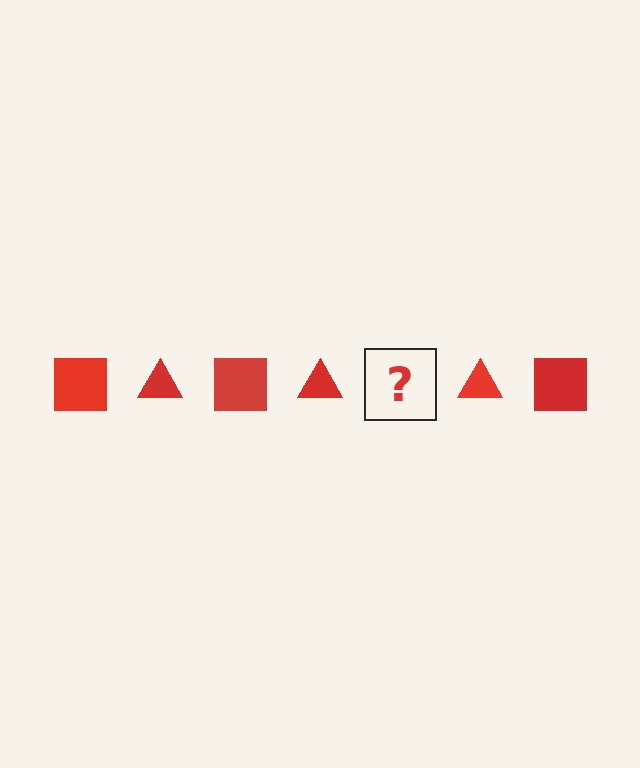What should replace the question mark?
The question mark should be replaced with a red square.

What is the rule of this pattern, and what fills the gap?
The rule is that the pattern cycles through square, triangle shapes in red. The gap should be filled with a red square.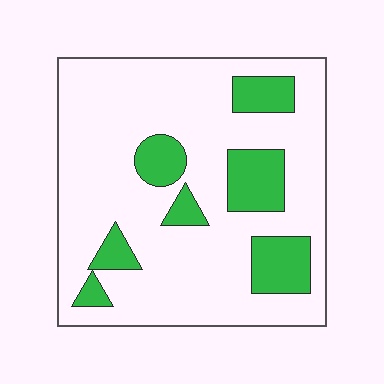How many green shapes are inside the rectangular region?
7.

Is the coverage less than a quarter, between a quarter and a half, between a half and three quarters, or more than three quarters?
Less than a quarter.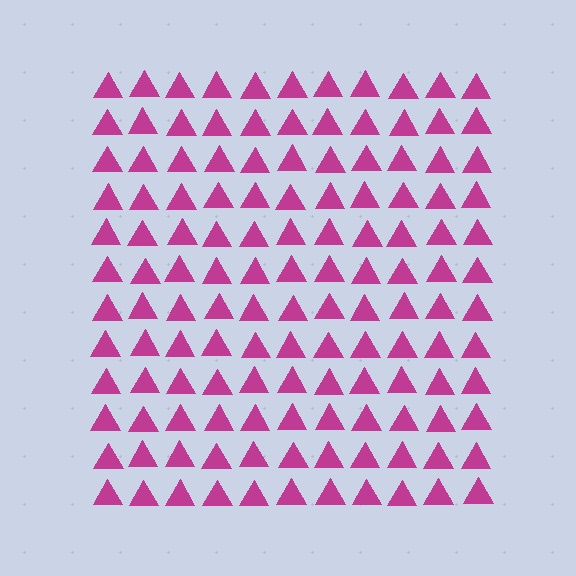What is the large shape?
The large shape is a square.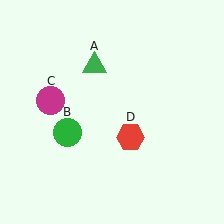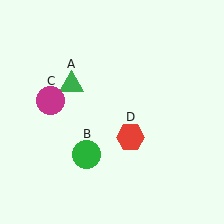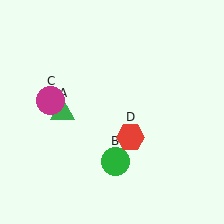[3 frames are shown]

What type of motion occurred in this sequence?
The green triangle (object A), green circle (object B) rotated counterclockwise around the center of the scene.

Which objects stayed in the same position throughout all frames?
Magenta circle (object C) and red hexagon (object D) remained stationary.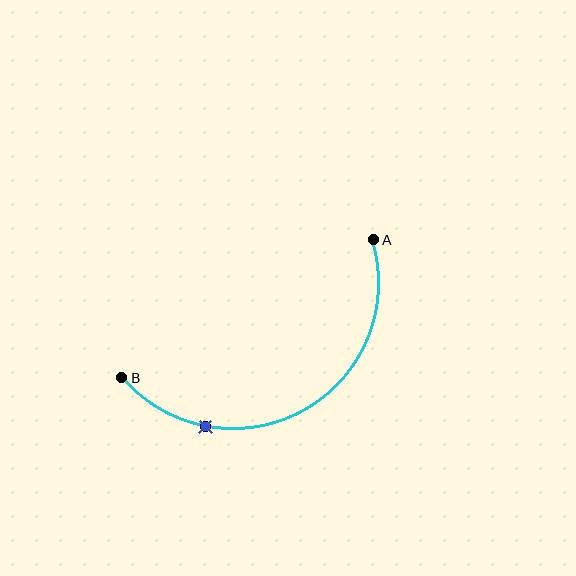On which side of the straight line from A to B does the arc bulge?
The arc bulges below the straight line connecting A and B.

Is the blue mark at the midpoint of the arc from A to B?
No. The blue mark lies on the arc but is closer to endpoint B. The arc midpoint would be at the point on the curve equidistant along the arc from both A and B.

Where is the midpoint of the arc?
The arc midpoint is the point on the curve farthest from the straight line joining A and B. It sits below that line.